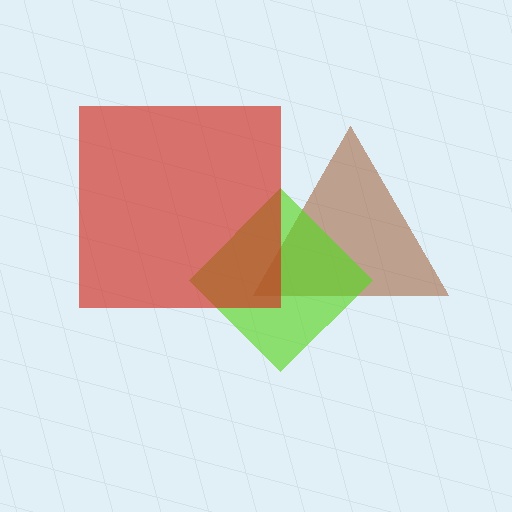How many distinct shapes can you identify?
There are 3 distinct shapes: a brown triangle, a lime diamond, a red square.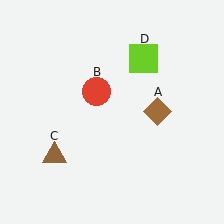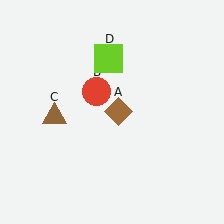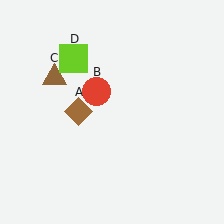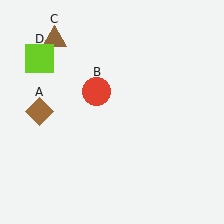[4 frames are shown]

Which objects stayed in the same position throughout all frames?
Red circle (object B) remained stationary.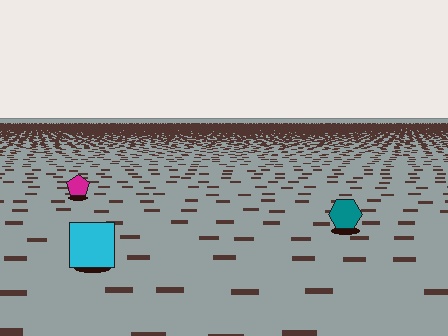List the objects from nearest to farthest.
From nearest to farthest: the cyan square, the teal hexagon, the magenta pentagon.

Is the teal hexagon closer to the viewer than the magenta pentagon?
Yes. The teal hexagon is closer — you can tell from the texture gradient: the ground texture is coarser near it.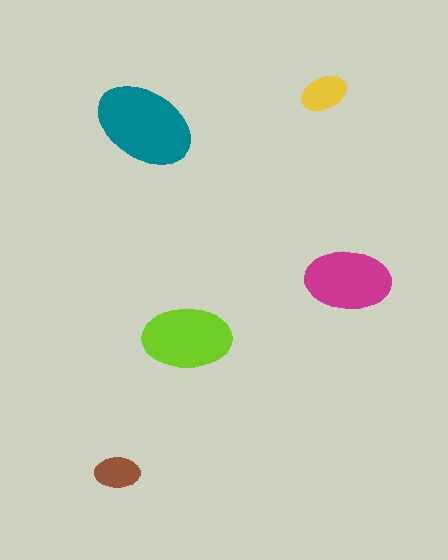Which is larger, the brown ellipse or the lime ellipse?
The lime one.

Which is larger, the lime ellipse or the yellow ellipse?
The lime one.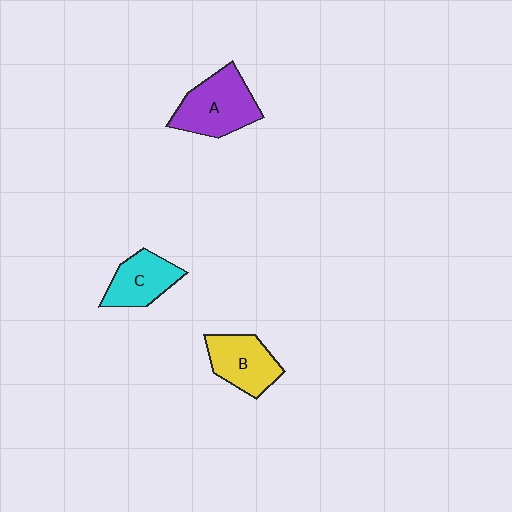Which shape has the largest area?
Shape A (purple).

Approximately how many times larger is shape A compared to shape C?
Approximately 1.4 times.